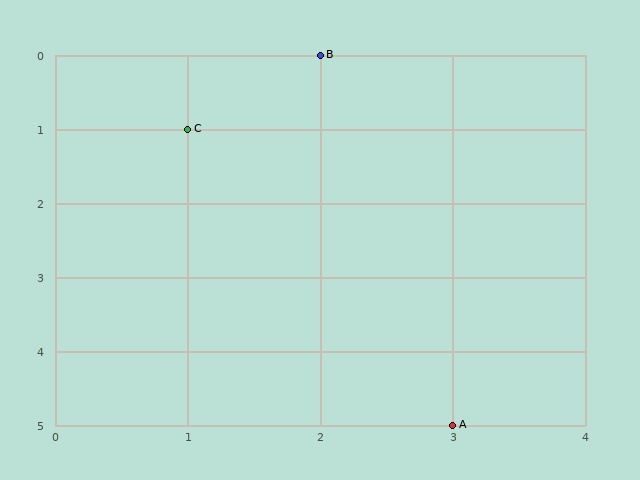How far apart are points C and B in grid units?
Points C and B are 1 column and 1 row apart (about 1.4 grid units diagonally).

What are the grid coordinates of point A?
Point A is at grid coordinates (3, 5).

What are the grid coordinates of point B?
Point B is at grid coordinates (2, 0).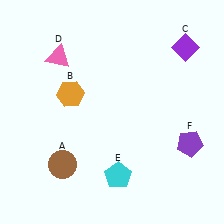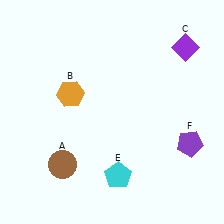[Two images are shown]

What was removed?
The pink triangle (D) was removed in Image 2.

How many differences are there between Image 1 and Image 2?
There is 1 difference between the two images.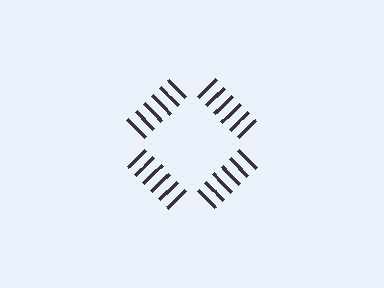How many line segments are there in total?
24 — 6 along each of the 4 edges.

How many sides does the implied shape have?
4 sides — the line-ends trace a square.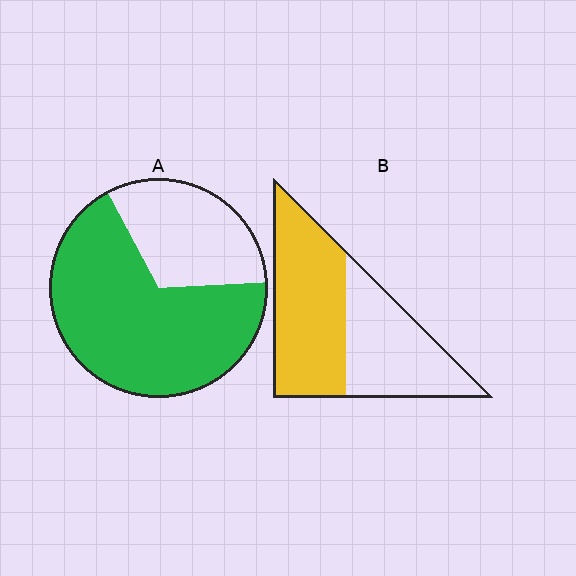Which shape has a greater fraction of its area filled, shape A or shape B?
Shape A.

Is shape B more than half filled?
Yes.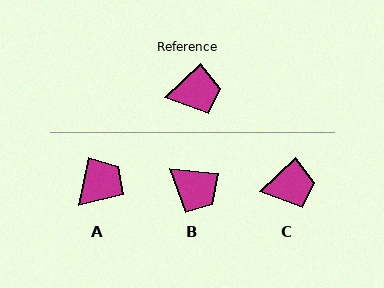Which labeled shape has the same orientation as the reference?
C.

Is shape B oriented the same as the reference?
No, it is off by about 49 degrees.